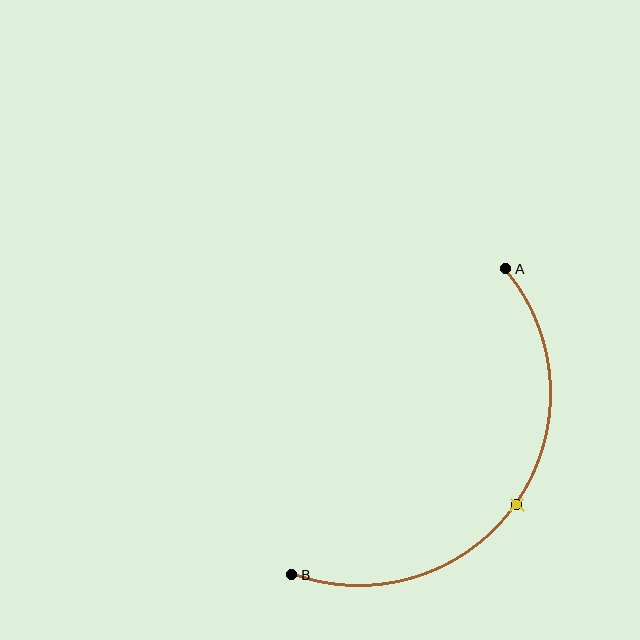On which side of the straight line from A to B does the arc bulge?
The arc bulges below and to the right of the straight line connecting A and B.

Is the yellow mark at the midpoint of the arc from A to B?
Yes. The yellow mark lies on the arc at equal arc-length from both A and B — it is the arc midpoint.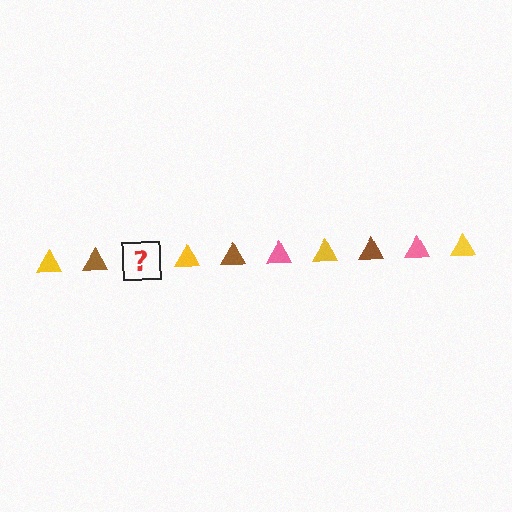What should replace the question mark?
The question mark should be replaced with a pink triangle.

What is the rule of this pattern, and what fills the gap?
The rule is that the pattern cycles through yellow, brown, pink triangles. The gap should be filled with a pink triangle.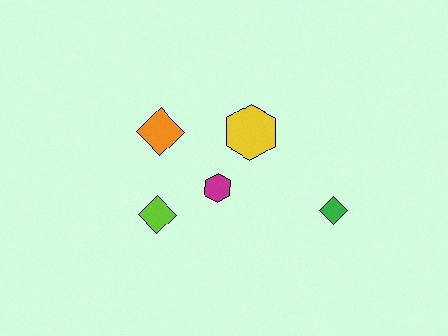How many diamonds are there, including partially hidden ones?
There are 3 diamonds.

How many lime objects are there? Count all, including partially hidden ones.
There is 1 lime object.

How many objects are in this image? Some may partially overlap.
There are 5 objects.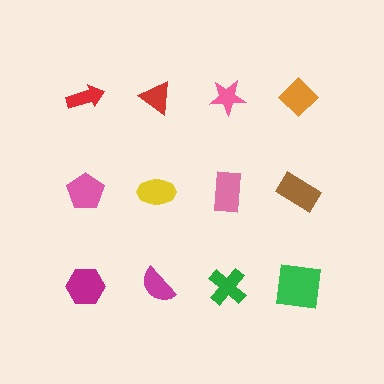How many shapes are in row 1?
4 shapes.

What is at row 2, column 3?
A pink rectangle.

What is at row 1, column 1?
A red arrow.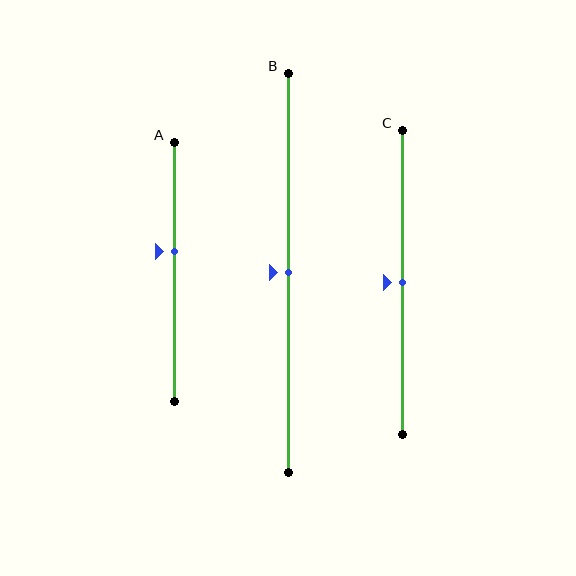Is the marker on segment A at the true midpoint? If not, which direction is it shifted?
No, the marker on segment A is shifted upward by about 8% of the segment length.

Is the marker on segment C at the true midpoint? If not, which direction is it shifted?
Yes, the marker on segment C is at the true midpoint.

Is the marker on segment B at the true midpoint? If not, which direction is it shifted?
Yes, the marker on segment B is at the true midpoint.